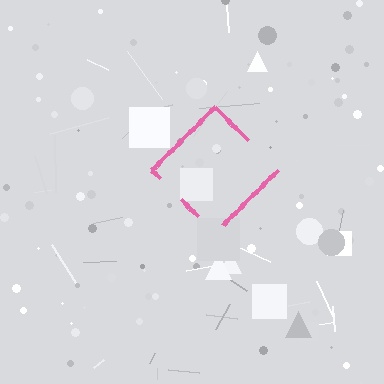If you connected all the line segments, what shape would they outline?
They would outline a diamond.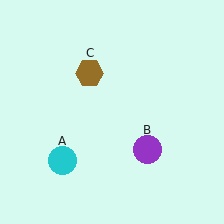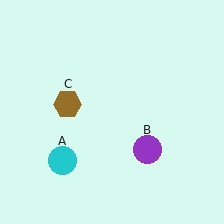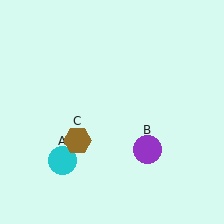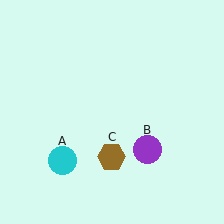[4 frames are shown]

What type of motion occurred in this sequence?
The brown hexagon (object C) rotated counterclockwise around the center of the scene.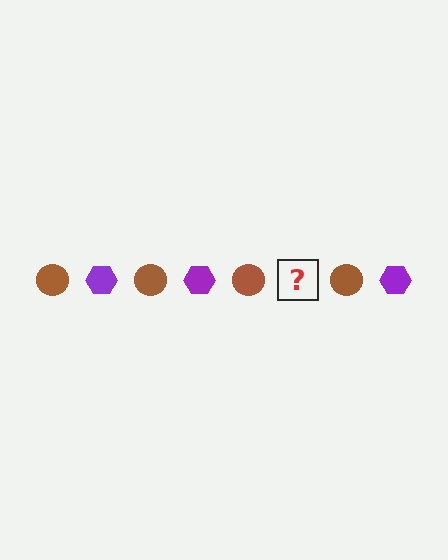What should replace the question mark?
The question mark should be replaced with a purple hexagon.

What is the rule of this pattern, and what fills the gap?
The rule is that the pattern alternates between brown circle and purple hexagon. The gap should be filled with a purple hexagon.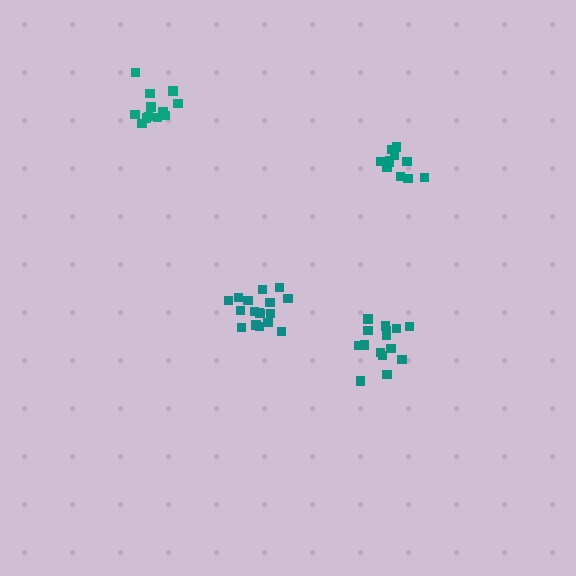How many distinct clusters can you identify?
There are 4 distinct clusters.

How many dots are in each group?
Group 1: 17 dots, Group 2: 15 dots, Group 3: 12 dots, Group 4: 12 dots (56 total).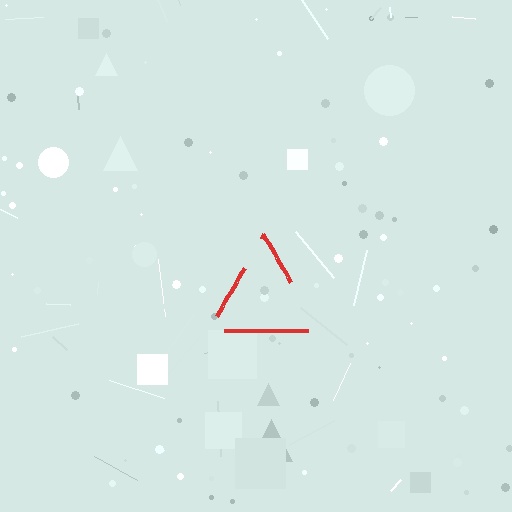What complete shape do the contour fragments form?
The contour fragments form a triangle.